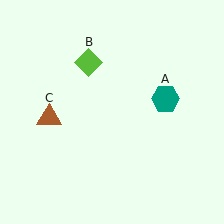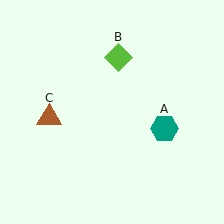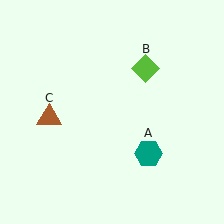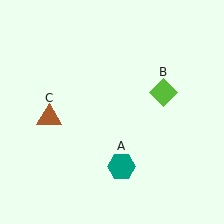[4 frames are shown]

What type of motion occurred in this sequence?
The teal hexagon (object A), lime diamond (object B) rotated clockwise around the center of the scene.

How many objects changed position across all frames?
2 objects changed position: teal hexagon (object A), lime diamond (object B).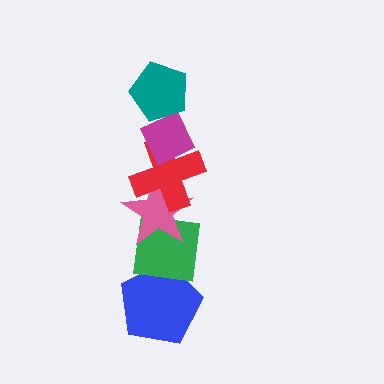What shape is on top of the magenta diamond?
The teal pentagon is on top of the magenta diamond.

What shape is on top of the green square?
The pink star is on top of the green square.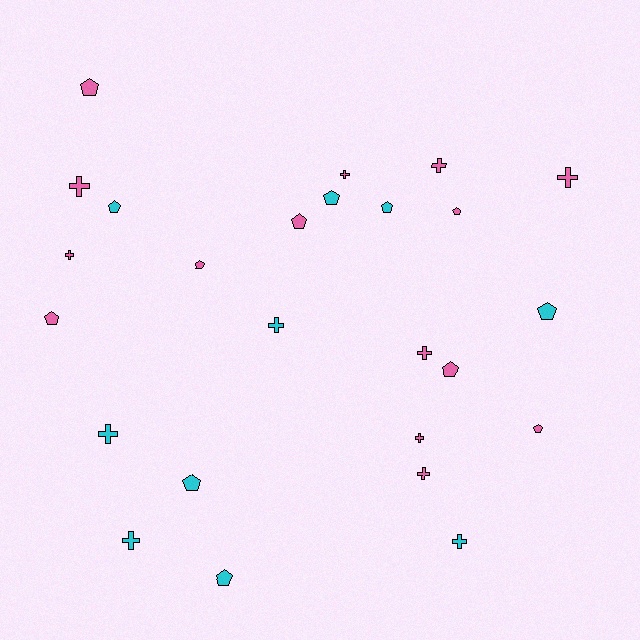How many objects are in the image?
There are 25 objects.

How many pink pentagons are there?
There are 7 pink pentagons.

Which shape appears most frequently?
Pentagon, with 13 objects.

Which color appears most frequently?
Pink, with 15 objects.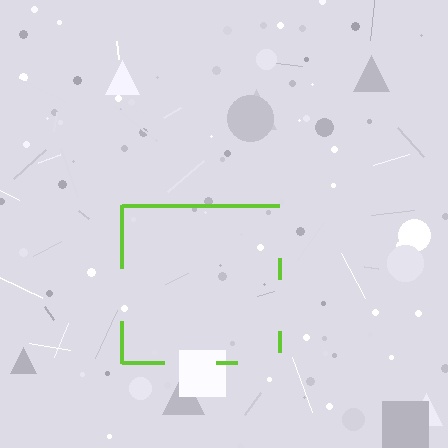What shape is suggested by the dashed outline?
The dashed outline suggests a square.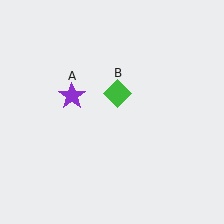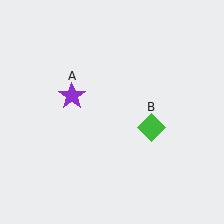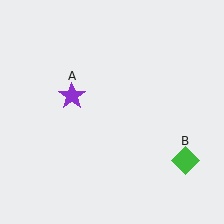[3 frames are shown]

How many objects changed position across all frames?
1 object changed position: green diamond (object B).